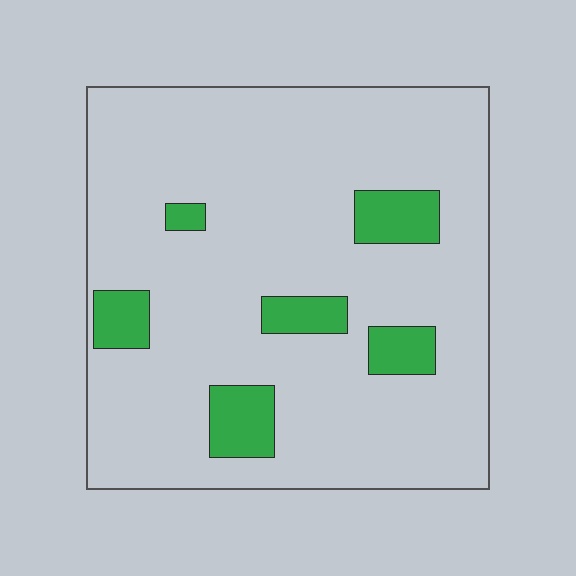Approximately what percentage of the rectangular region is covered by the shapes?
Approximately 15%.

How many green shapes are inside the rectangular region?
6.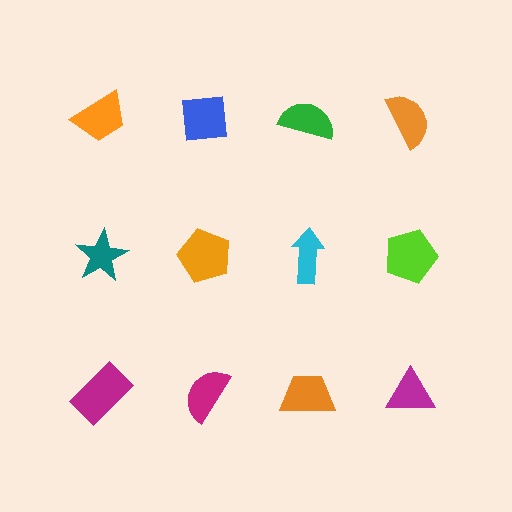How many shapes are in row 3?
4 shapes.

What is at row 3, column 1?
A magenta rectangle.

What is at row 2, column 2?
An orange pentagon.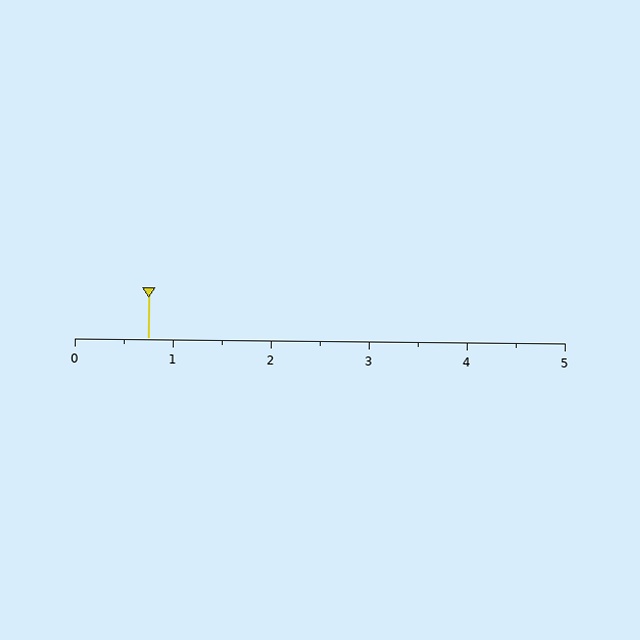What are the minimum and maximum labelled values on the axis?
The axis runs from 0 to 5.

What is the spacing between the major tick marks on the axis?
The major ticks are spaced 1 apart.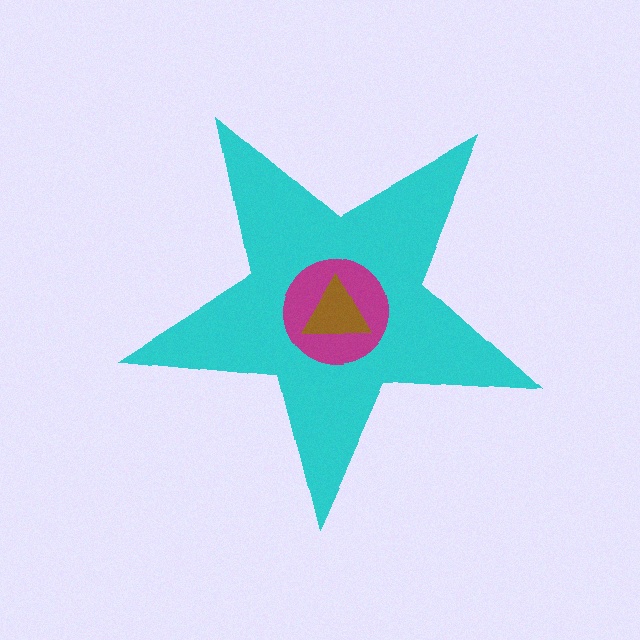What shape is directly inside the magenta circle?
The brown triangle.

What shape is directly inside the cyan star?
The magenta circle.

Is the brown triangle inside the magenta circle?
Yes.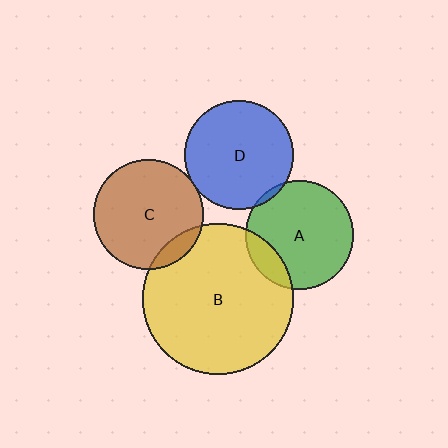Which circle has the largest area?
Circle B (yellow).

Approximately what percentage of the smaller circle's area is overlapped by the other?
Approximately 5%.